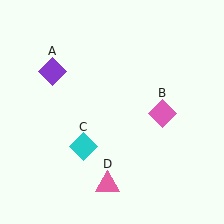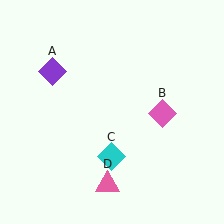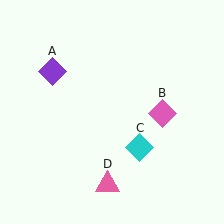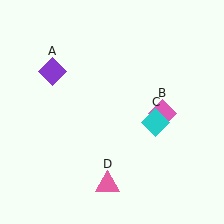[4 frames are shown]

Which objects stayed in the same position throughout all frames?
Purple diamond (object A) and pink diamond (object B) and pink triangle (object D) remained stationary.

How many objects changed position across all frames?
1 object changed position: cyan diamond (object C).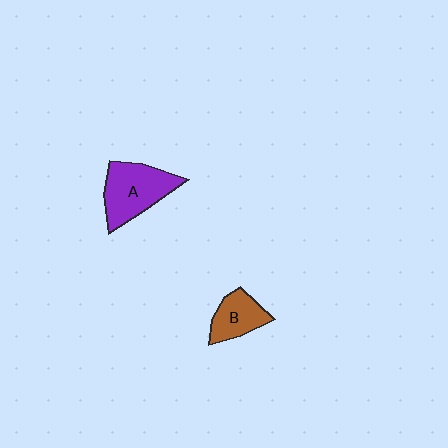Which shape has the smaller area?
Shape B (brown).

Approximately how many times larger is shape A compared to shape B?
Approximately 1.6 times.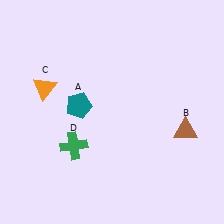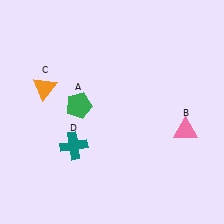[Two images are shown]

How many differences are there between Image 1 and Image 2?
There are 3 differences between the two images.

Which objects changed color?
A changed from teal to green. B changed from brown to pink. D changed from green to teal.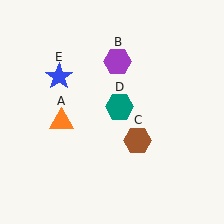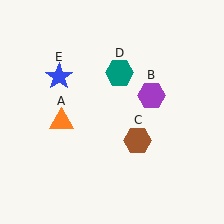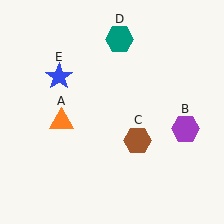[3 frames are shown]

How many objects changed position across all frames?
2 objects changed position: purple hexagon (object B), teal hexagon (object D).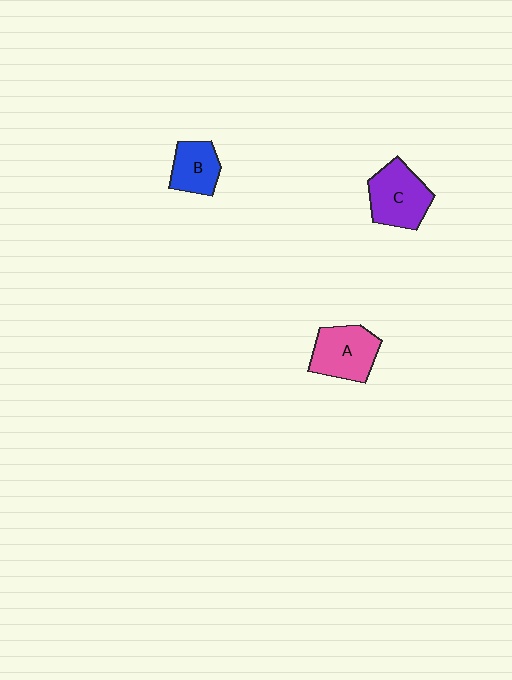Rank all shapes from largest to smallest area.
From largest to smallest: C (purple), A (pink), B (blue).